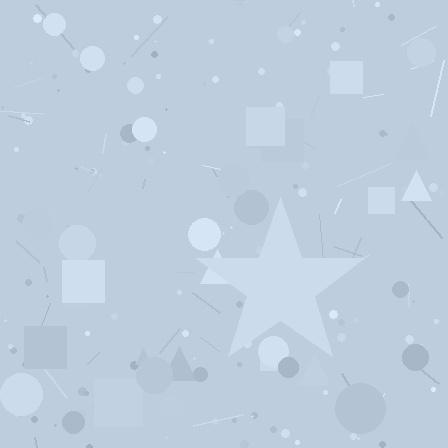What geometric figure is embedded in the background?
A star is embedded in the background.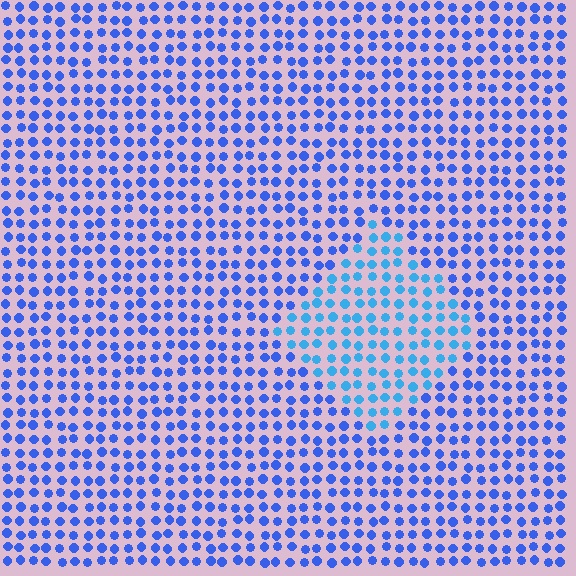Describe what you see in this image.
The image is filled with small blue elements in a uniform arrangement. A diamond-shaped region is visible where the elements are tinted to a slightly different hue, forming a subtle color boundary.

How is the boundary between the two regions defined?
The boundary is defined purely by a slight shift in hue (about 26 degrees). Spacing, size, and orientation are identical on both sides.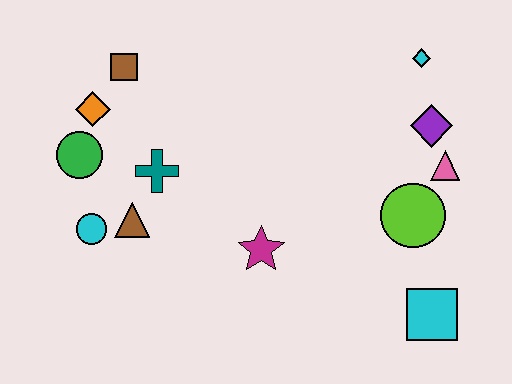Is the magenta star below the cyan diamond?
Yes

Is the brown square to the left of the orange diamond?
No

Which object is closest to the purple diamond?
The pink triangle is closest to the purple diamond.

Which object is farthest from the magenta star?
The cyan diamond is farthest from the magenta star.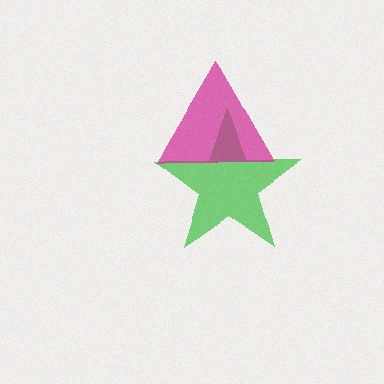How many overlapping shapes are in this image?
There are 2 overlapping shapes in the image.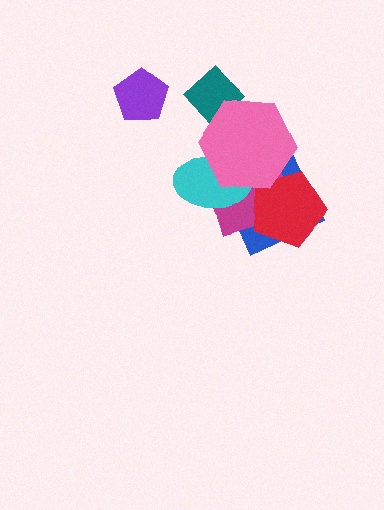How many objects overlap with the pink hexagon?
5 objects overlap with the pink hexagon.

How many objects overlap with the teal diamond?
1 object overlaps with the teal diamond.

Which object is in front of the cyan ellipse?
The pink hexagon is in front of the cyan ellipse.